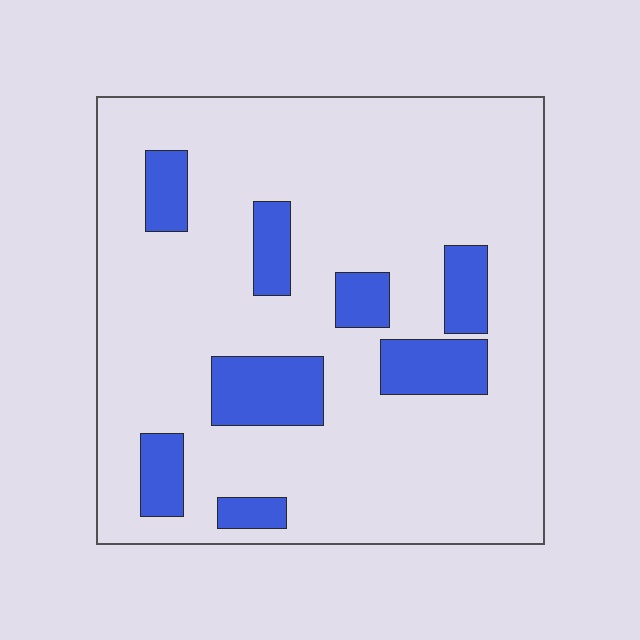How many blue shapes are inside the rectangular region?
8.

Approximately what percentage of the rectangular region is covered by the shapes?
Approximately 15%.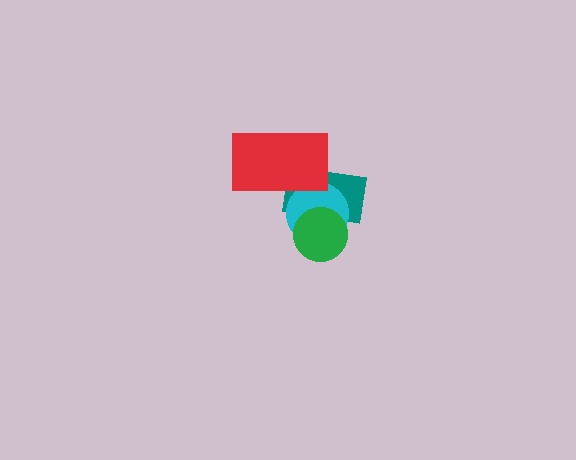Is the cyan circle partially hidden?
Yes, it is partially covered by another shape.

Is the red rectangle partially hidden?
No, no other shape covers it.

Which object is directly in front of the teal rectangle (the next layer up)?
The cyan circle is directly in front of the teal rectangle.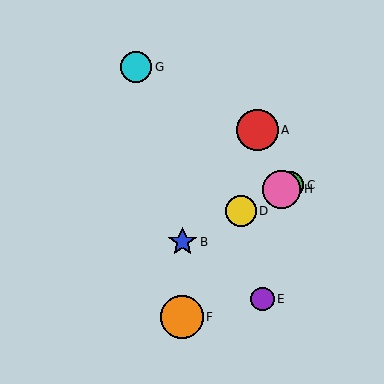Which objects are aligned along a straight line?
Objects B, C, D, H are aligned along a straight line.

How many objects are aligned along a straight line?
4 objects (B, C, D, H) are aligned along a straight line.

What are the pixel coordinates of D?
Object D is at (241, 211).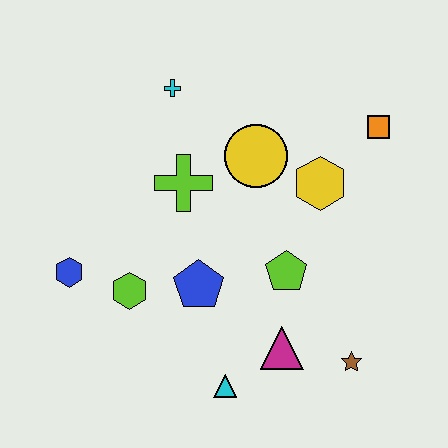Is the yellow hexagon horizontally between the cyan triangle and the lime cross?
No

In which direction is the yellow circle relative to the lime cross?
The yellow circle is to the right of the lime cross.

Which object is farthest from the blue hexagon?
The orange square is farthest from the blue hexagon.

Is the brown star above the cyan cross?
No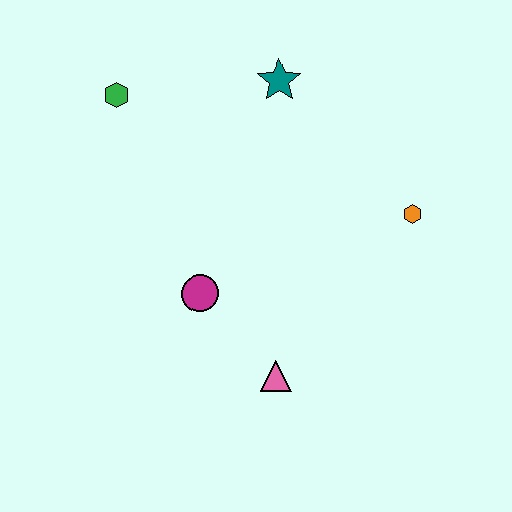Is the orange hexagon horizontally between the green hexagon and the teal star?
No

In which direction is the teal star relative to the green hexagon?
The teal star is to the right of the green hexagon.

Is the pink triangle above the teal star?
No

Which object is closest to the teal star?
The green hexagon is closest to the teal star.